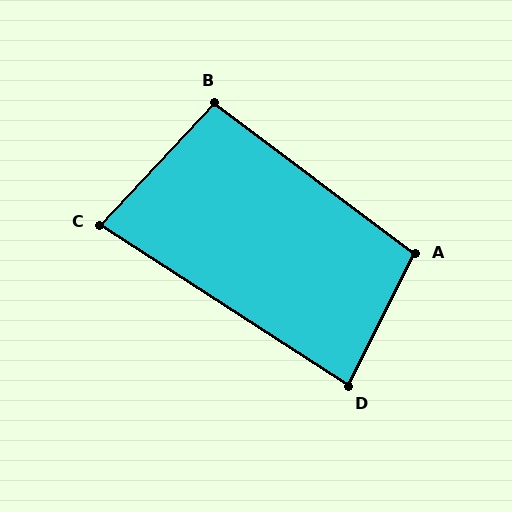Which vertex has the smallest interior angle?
C, at approximately 80 degrees.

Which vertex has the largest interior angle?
A, at approximately 100 degrees.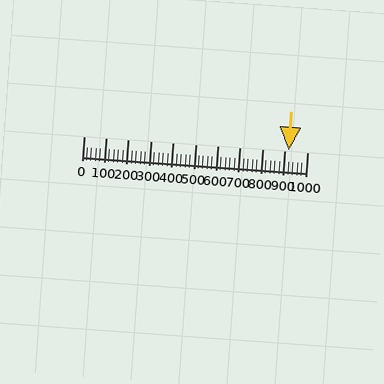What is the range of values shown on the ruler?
The ruler shows values from 0 to 1000.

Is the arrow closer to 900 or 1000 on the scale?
The arrow is closer to 900.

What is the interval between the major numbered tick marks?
The major tick marks are spaced 100 units apart.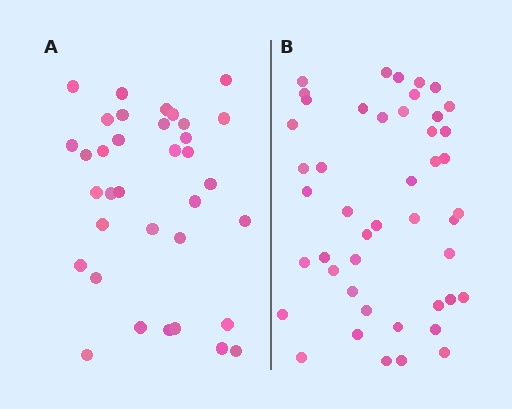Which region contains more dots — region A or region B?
Region B (the right region) has more dots.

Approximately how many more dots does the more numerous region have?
Region B has roughly 12 or so more dots than region A.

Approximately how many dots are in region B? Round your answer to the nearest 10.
About 50 dots. (The exact count is 46, which rounds to 50.)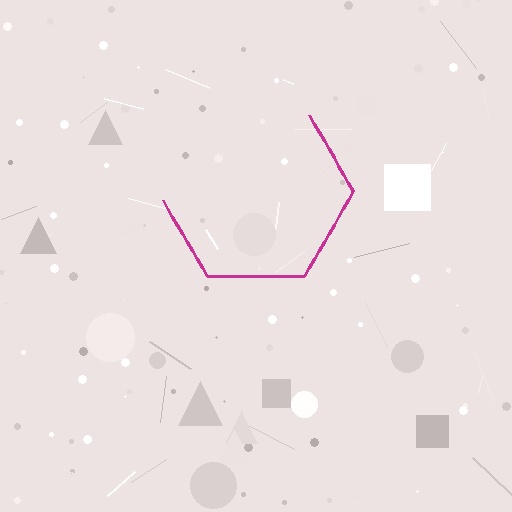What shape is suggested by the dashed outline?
The dashed outline suggests a hexagon.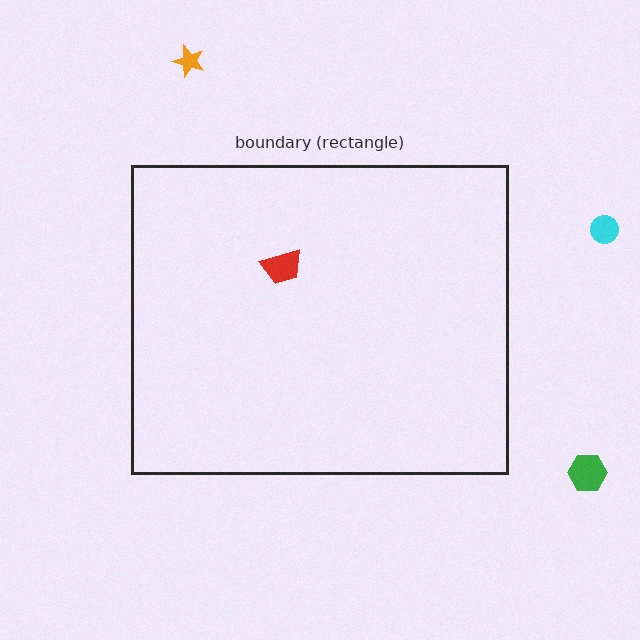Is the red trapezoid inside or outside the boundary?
Inside.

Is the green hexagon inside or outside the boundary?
Outside.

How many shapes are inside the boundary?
1 inside, 3 outside.